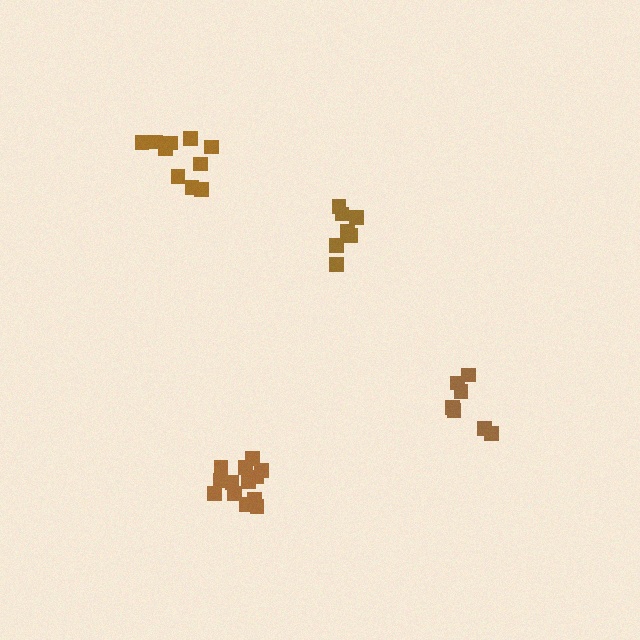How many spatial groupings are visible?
There are 4 spatial groupings.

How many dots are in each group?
Group 1: 7 dots, Group 2: 13 dots, Group 3: 7 dots, Group 4: 10 dots (37 total).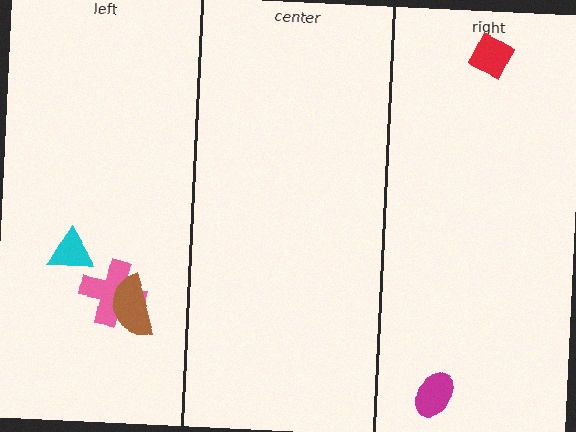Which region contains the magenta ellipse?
The right region.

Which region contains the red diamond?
The right region.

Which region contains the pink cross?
The left region.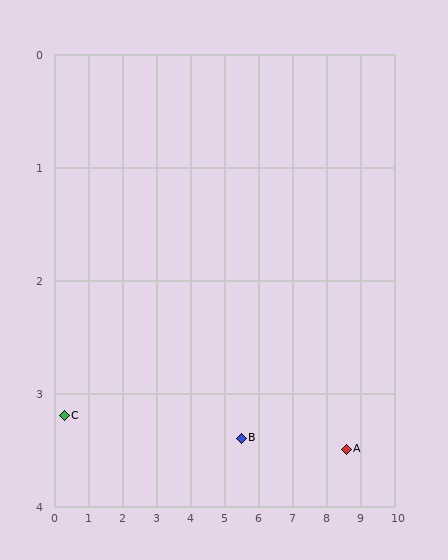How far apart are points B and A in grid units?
Points B and A are about 3.1 grid units apart.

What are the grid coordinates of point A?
Point A is at approximately (8.6, 3.5).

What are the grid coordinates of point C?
Point C is at approximately (0.3, 3.2).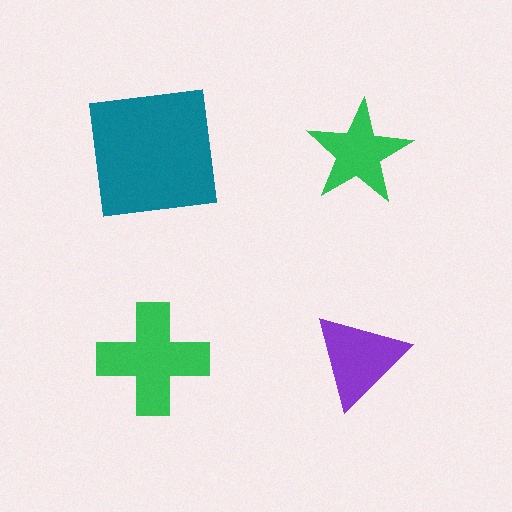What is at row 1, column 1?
A teal square.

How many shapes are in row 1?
2 shapes.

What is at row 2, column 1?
A green cross.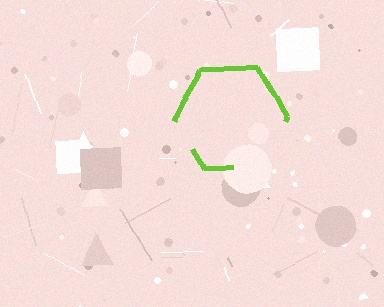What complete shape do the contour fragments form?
The contour fragments form a hexagon.